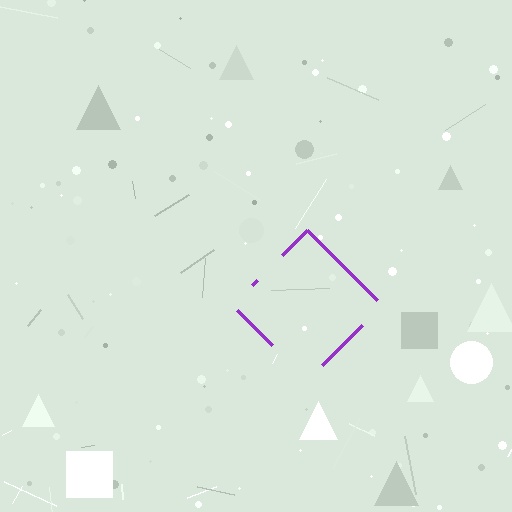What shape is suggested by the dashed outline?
The dashed outline suggests a diamond.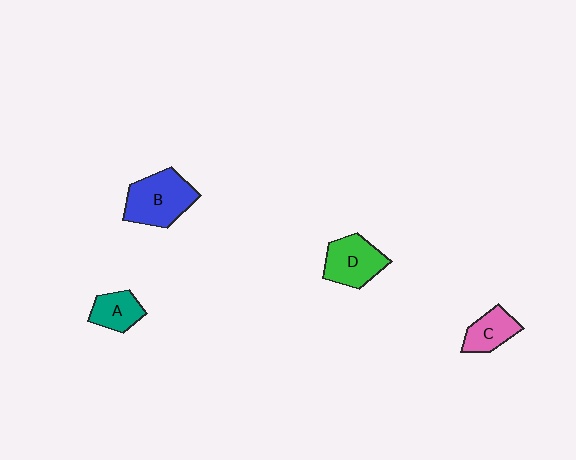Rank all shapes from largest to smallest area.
From largest to smallest: B (blue), D (green), C (pink), A (teal).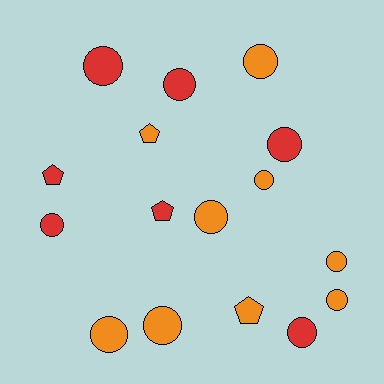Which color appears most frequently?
Orange, with 9 objects.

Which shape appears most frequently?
Circle, with 12 objects.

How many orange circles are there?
There are 7 orange circles.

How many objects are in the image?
There are 16 objects.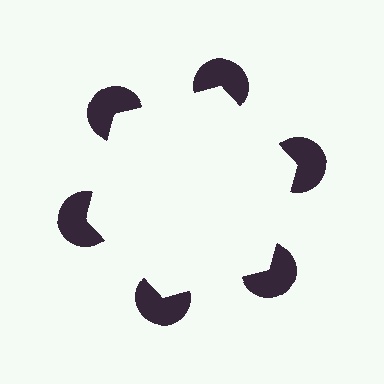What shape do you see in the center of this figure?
An illusory hexagon — its edges are inferred from the aligned wedge cuts in the pac-man discs, not physically drawn.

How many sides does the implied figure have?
6 sides.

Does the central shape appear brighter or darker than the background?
It typically appears slightly brighter than the background, even though no actual brightness change is drawn.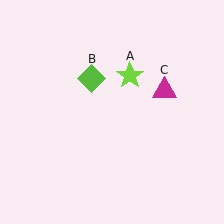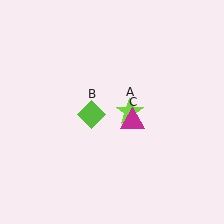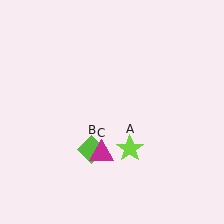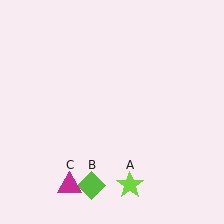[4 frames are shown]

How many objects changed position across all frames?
3 objects changed position: lime star (object A), lime diamond (object B), magenta triangle (object C).